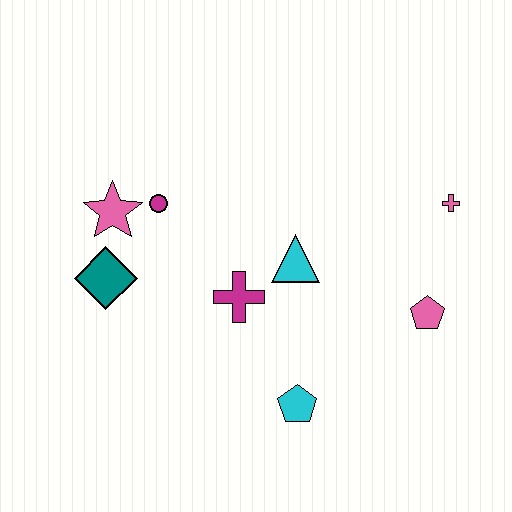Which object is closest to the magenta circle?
The pink star is closest to the magenta circle.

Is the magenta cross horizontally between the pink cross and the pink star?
Yes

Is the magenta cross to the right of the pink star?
Yes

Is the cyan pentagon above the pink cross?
No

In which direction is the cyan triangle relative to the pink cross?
The cyan triangle is to the left of the pink cross.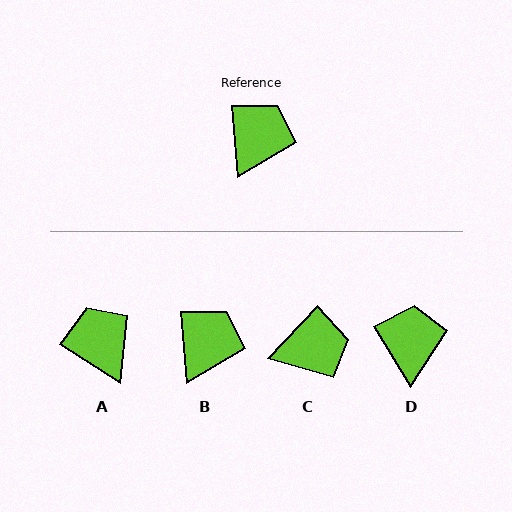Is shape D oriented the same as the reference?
No, it is off by about 26 degrees.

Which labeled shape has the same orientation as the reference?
B.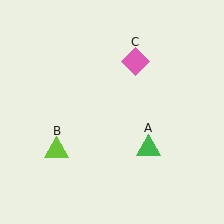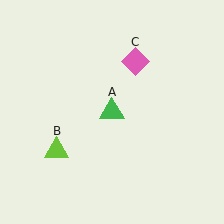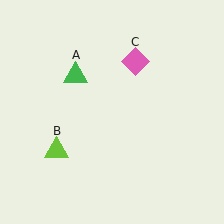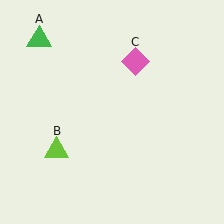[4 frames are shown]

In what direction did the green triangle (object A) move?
The green triangle (object A) moved up and to the left.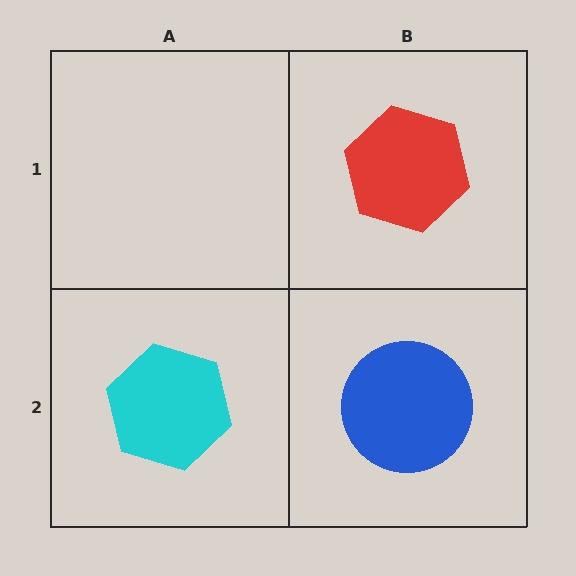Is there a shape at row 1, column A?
No, that cell is empty.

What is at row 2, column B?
A blue circle.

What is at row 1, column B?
A red hexagon.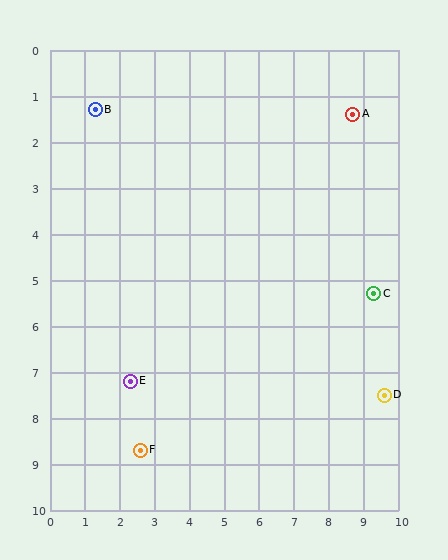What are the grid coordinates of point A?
Point A is at approximately (8.7, 1.4).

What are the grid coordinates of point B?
Point B is at approximately (1.3, 1.3).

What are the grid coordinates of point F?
Point F is at approximately (2.6, 8.7).